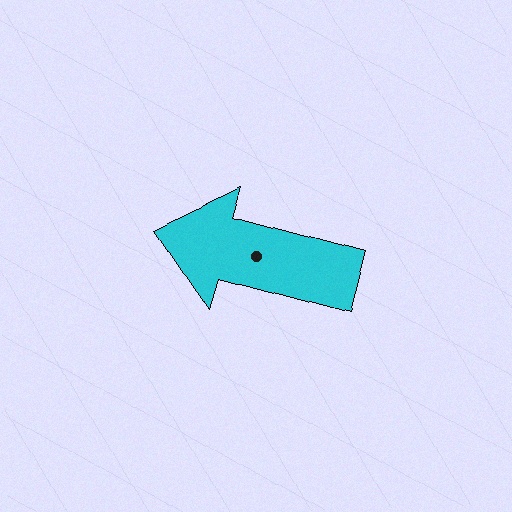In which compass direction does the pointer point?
West.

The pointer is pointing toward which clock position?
Roughly 10 o'clock.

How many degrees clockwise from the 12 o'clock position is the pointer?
Approximately 285 degrees.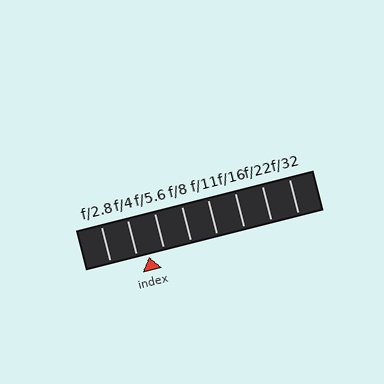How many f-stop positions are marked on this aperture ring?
There are 8 f-stop positions marked.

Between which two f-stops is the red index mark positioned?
The index mark is between f/4 and f/5.6.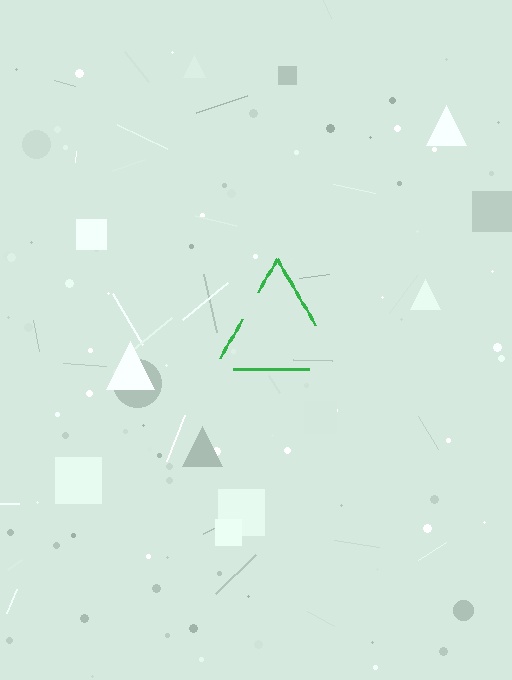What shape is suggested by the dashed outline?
The dashed outline suggests a triangle.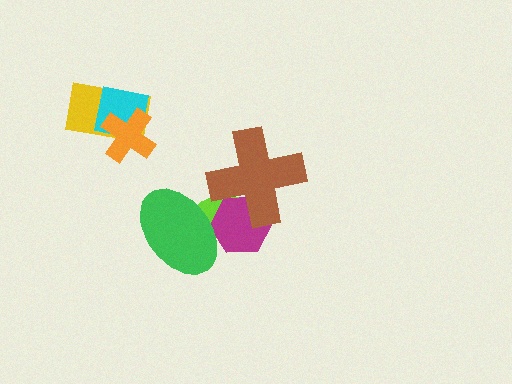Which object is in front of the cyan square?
The orange cross is in front of the cyan square.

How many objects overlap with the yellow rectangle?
2 objects overlap with the yellow rectangle.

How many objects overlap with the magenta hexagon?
3 objects overlap with the magenta hexagon.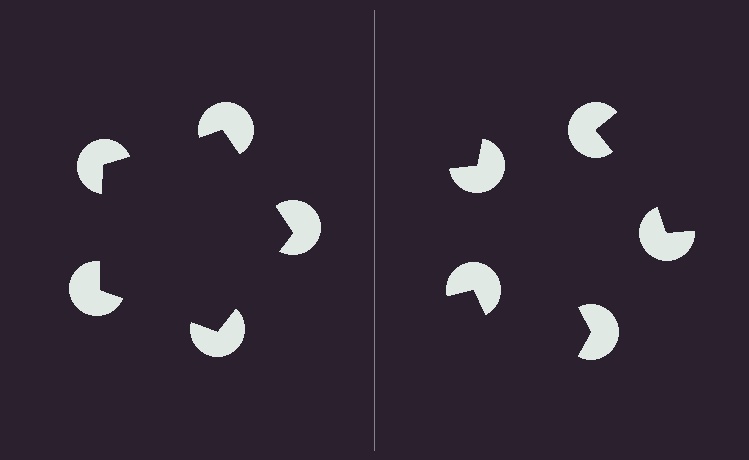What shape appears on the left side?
An illusory pentagon.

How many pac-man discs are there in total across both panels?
10 — 5 on each side.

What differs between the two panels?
The pac-man discs are positioned identically on both sides; only the wedge orientations differ. On the left they align to a pentagon; on the right they are misaligned.